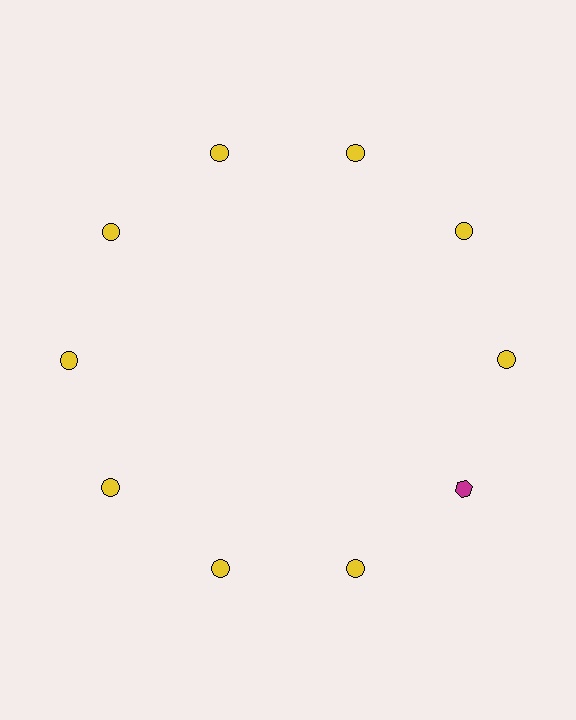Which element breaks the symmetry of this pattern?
The magenta hexagon at roughly the 4 o'clock position breaks the symmetry. All other shapes are yellow circles.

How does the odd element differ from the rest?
It differs in both color (magenta instead of yellow) and shape (hexagon instead of circle).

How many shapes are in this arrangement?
There are 10 shapes arranged in a ring pattern.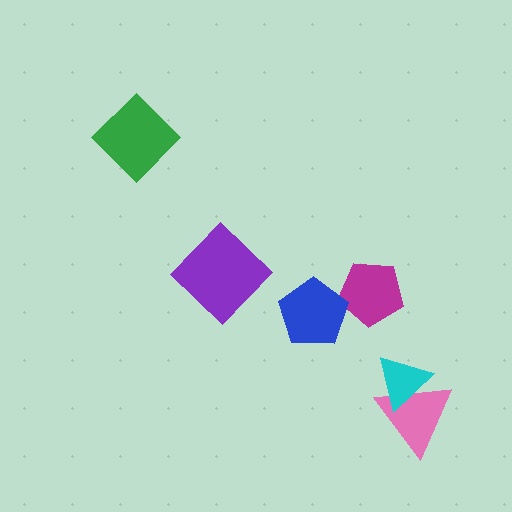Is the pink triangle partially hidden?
Yes, it is partially covered by another shape.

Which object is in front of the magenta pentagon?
The blue pentagon is in front of the magenta pentagon.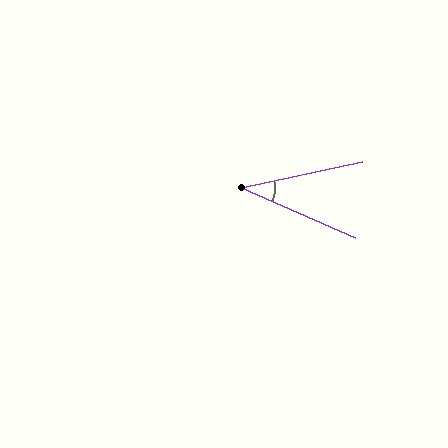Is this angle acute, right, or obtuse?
It is acute.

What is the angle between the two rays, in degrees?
Approximately 36 degrees.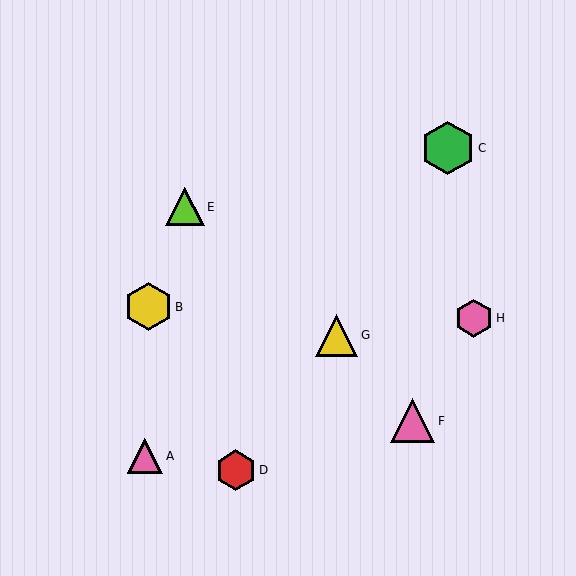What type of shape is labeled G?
Shape G is a yellow triangle.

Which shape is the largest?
The green hexagon (labeled C) is the largest.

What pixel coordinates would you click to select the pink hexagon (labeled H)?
Click at (474, 318) to select the pink hexagon H.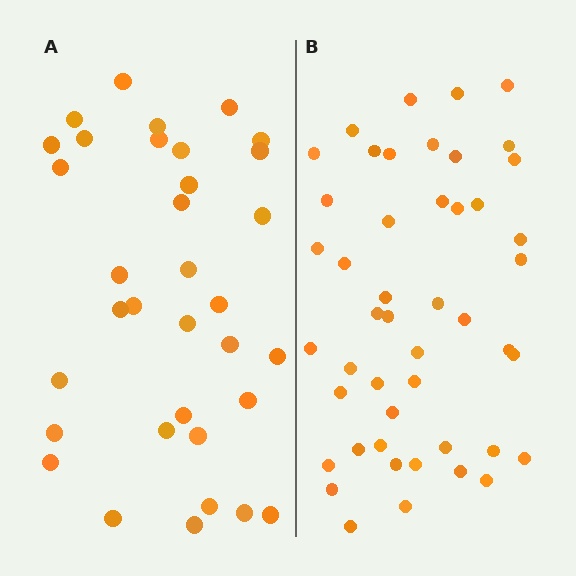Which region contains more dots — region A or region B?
Region B (the right region) has more dots.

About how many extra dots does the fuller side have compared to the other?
Region B has approximately 15 more dots than region A.